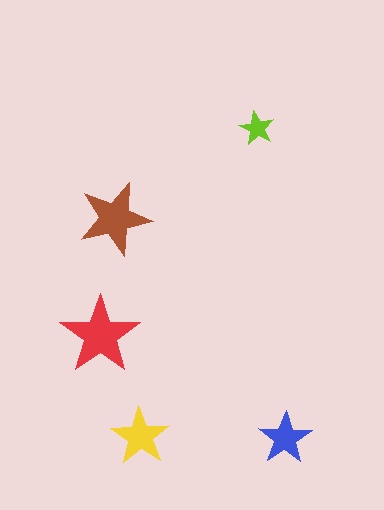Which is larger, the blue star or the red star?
The red one.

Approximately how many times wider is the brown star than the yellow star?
About 1.5 times wider.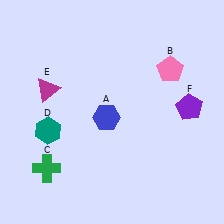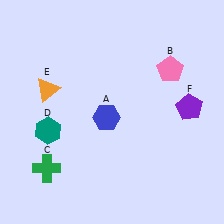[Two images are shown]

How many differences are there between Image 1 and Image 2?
There is 1 difference between the two images.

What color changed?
The triangle (E) changed from magenta in Image 1 to orange in Image 2.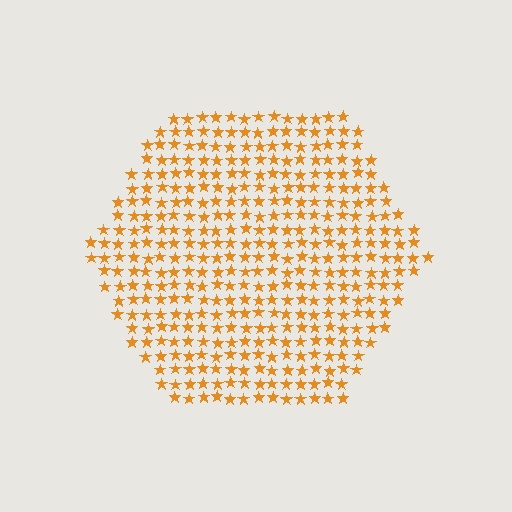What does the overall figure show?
The overall figure shows a hexagon.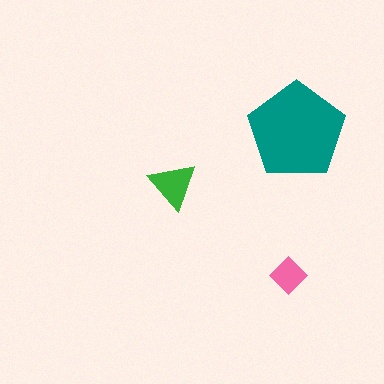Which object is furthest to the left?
The green triangle is leftmost.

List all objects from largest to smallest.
The teal pentagon, the green triangle, the pink diamond.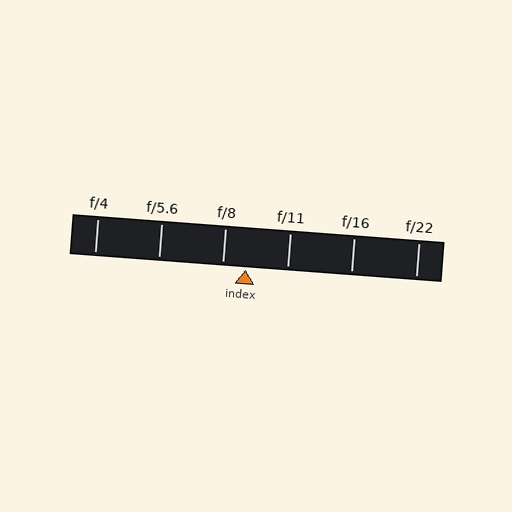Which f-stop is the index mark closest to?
The index mark is closest to f/8.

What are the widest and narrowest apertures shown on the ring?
The widest aperture shown is f/4 and the narrowest is f/22.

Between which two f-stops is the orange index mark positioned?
The index mark is between f/8 and f/11.